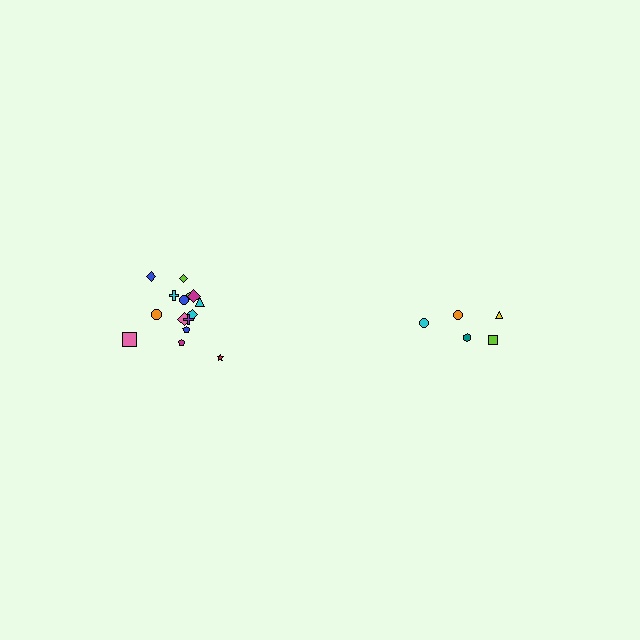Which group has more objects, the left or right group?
The left group.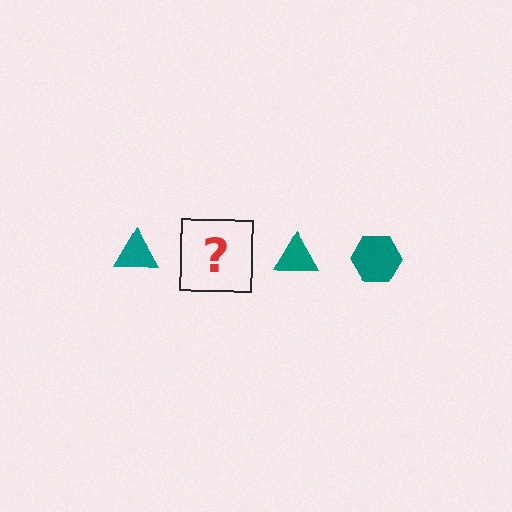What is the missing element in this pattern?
The missing element is a teal hexagon.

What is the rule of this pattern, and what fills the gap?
The rule is that the pattern cycles through triangle, hexagon shapes in teal. The gap should be filled with a teal hexagon.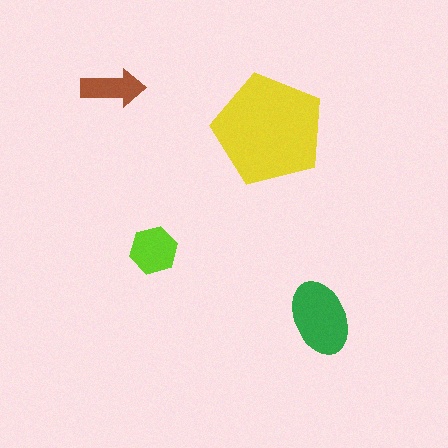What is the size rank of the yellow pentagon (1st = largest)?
1st.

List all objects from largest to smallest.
The yellow pentagon, the green ellipse, the lime hexagon, the brown arrow.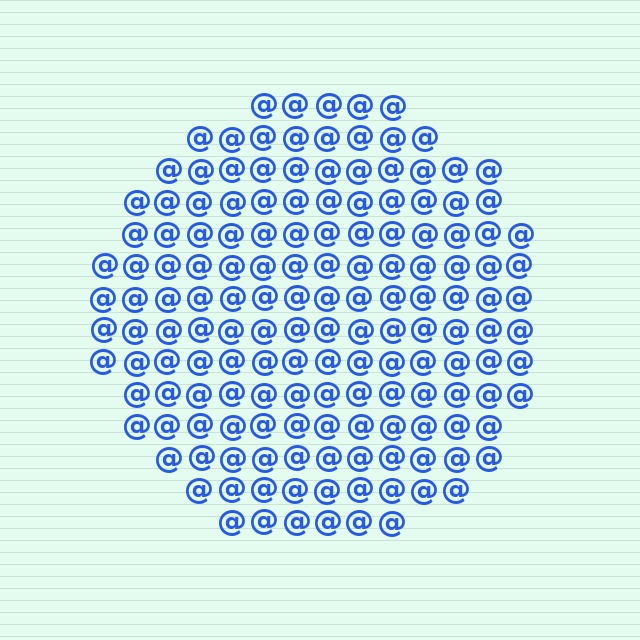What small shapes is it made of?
It is made of small at signs.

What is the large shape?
The large shape is a circle.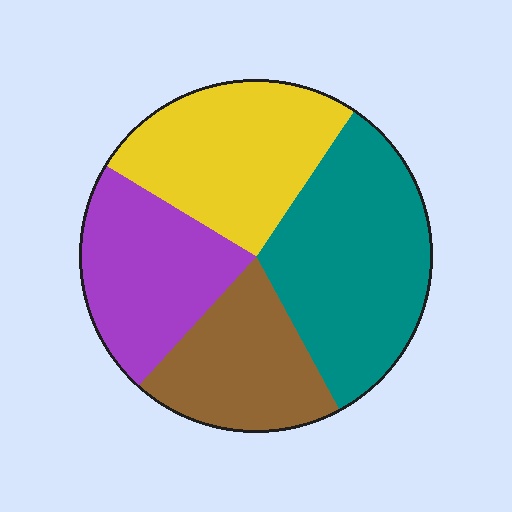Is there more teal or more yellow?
Teal.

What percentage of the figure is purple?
Purple covers around 20% of the figure.